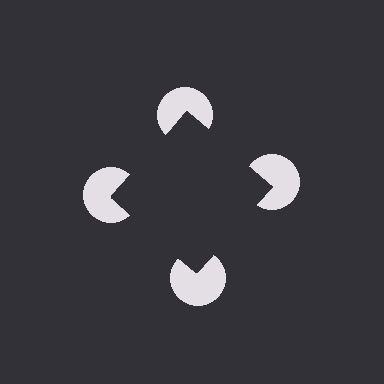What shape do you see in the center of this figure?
An illusory square — its edges are inferred from the aligned wedge cuts in the pac-man discs, not physically drawn.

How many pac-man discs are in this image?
There are 4 — one at each vertex of the illusory square.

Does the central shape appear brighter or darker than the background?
It typically appears slightly darker than the background, even though no actual brightness change is drawn.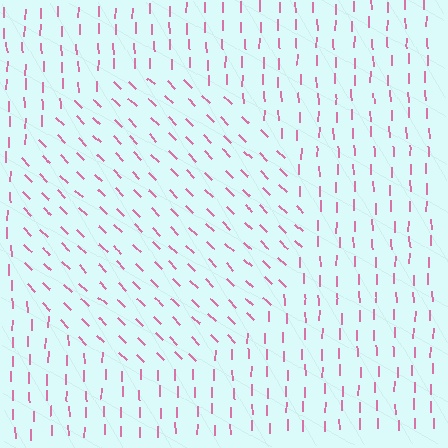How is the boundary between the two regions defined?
The boundary is defined purely by a change in line orientation (approximately 45 degrees difference). All lines are the same color and thickness.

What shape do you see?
I see a circle.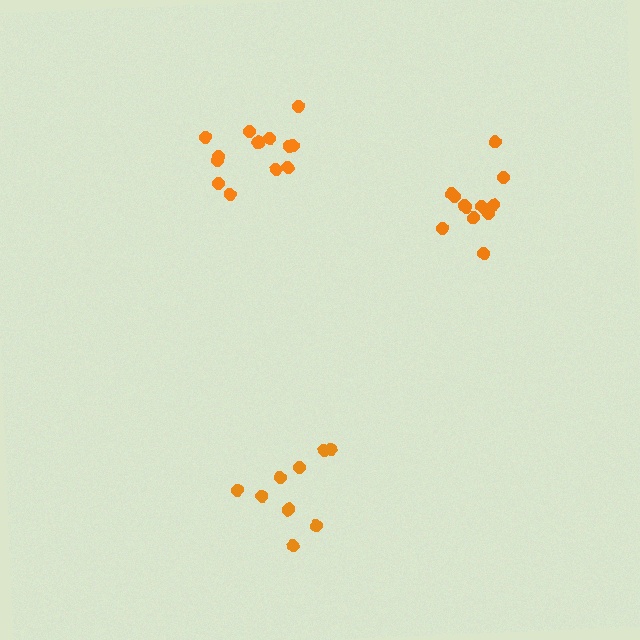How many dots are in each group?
Group 1: 13 dots, Group 2: 13 dots, Group 3: 9 dots (35 total).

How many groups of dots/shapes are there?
There are 3 groups.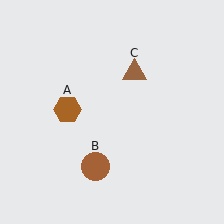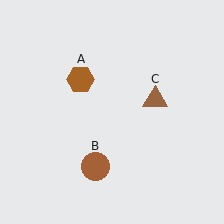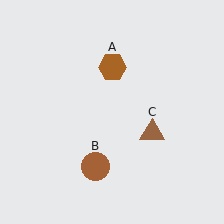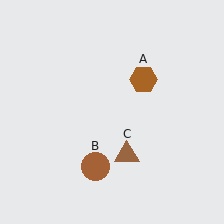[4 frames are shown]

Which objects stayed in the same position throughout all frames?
Brown circle (object B) remained stationary.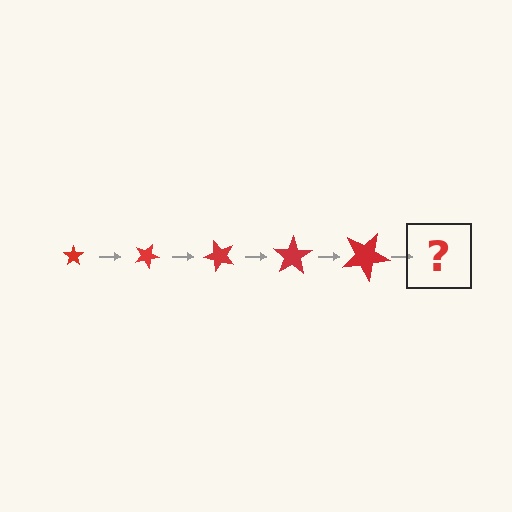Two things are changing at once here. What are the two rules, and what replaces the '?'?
The two rules are that the star grows larger each step and it rotates 25 degrees each step. The '?' should be a star, larger than the previous one and rotated 125 degrees from the start.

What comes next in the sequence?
The next element should be a star, larger than the previous one and rotated 125 degrees from the start.